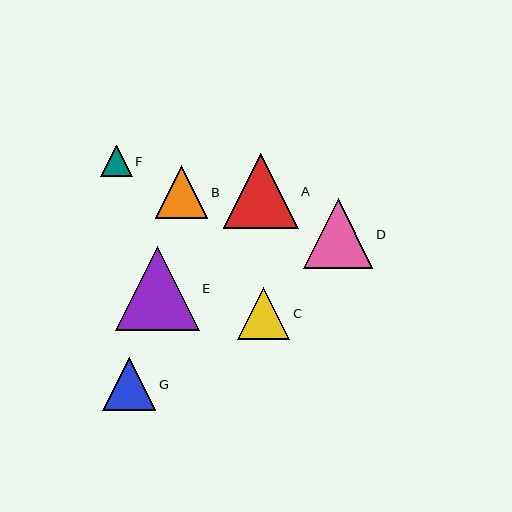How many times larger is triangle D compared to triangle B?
Triangle D is approximately 1.3 times the size of triangle B.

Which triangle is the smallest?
Triangle F is the smallest with a size of approximately 32 pixels.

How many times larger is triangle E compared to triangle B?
Triangle E is approximately 1.6 times the size of triangle B.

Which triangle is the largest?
Triangle E is the largest with a size of approximately 83 pixels.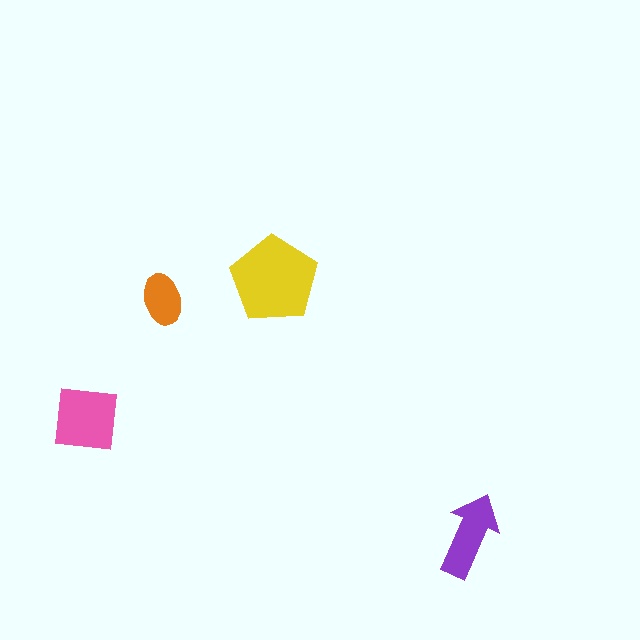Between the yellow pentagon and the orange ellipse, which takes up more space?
The yellow pentagon.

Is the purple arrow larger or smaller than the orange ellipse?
Larger.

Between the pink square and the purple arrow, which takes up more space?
The pink square.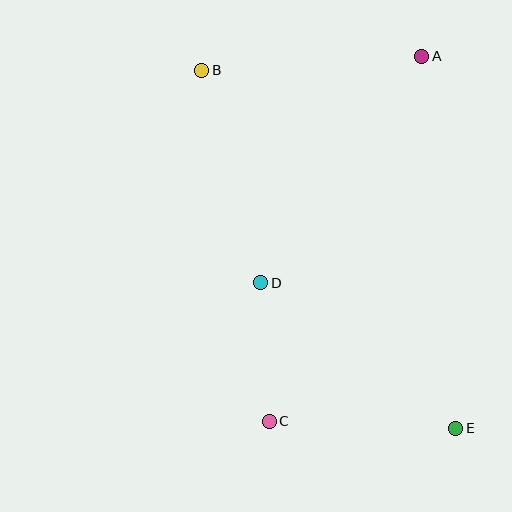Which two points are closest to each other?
Points C and D are closest to each other.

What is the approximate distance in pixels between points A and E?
The distance between A and E is approximately 373 pixels.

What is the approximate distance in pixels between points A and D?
The distance between A and D is approximately 278 pixels.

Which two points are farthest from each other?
Points B and E are farthest from each other.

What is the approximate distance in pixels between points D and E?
The distance between D and E is approximately 243 pixels.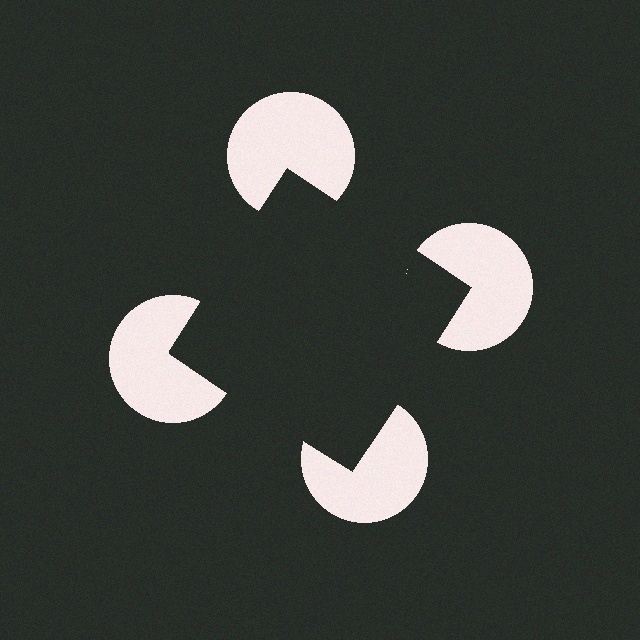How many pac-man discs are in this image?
There are 4 — one at each vertex of the illusory square.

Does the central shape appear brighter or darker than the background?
It typically appears slightly darker than the background, even though no actual brightness change is drawn.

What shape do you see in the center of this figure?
An illusory square — its edges are inferred from the aligned wedge cuts in the pac-man discs, not physically drawn.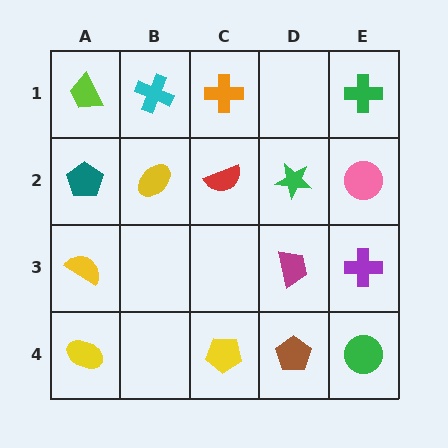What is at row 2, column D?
A green star.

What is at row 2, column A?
A teal pentagon.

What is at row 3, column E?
A purple cross.